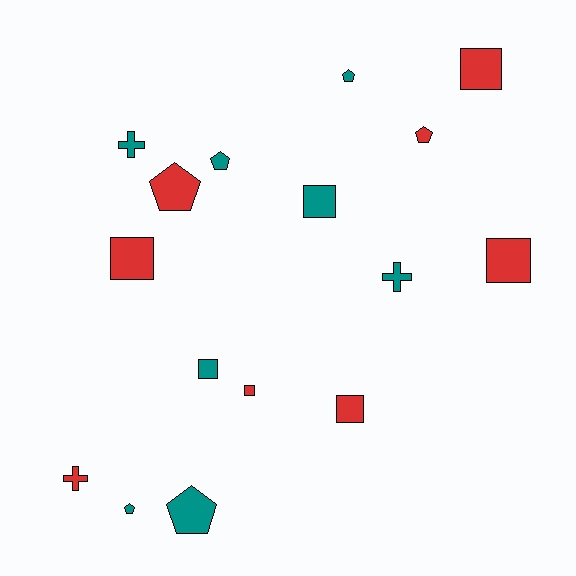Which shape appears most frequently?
Square, with 7 objects.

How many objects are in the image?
There are 16 objects.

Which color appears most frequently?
Red, with 8 objects.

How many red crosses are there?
There is 1 red cross.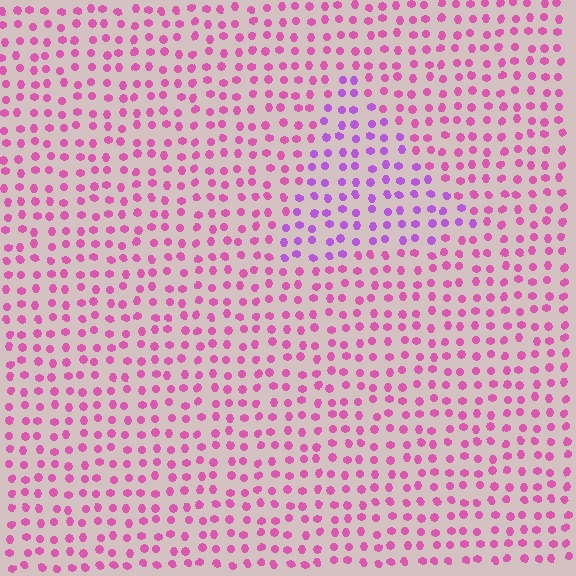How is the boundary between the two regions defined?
The boundary is defined purely by a slight shift in hue (about 36 degrees). Spacing, size, and orientation are identical on both sides.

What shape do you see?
I see a triangle.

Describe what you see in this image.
The image is filled with small pink elements in a uniform arrangement. A triangle-shaped region is visible where the elements are tinted to a slightly different hue, forming a subtle color boundary.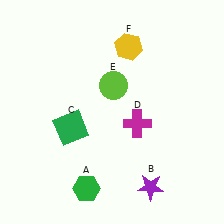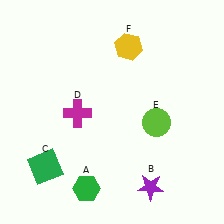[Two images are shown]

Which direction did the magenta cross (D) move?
The magenta cross (D) moved left.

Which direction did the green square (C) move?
The green square (C) moved down.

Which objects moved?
The objects that moved are: the green square (C), the magenta cross (D), the lime circle (E).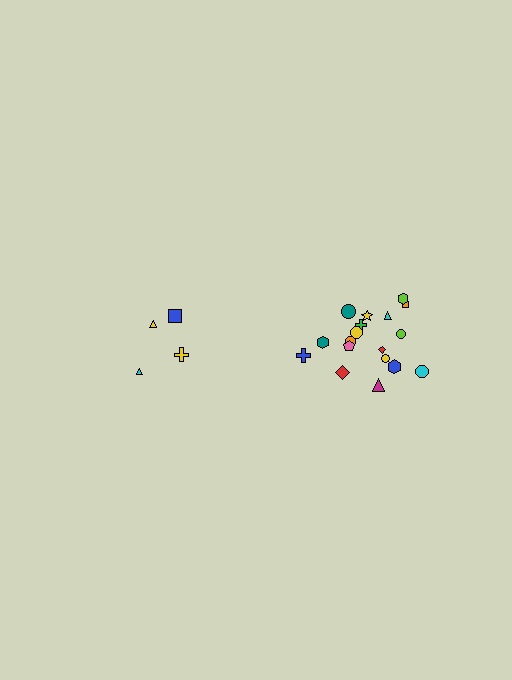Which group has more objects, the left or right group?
The right group.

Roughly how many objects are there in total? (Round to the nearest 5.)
Roughly 20 objects in total.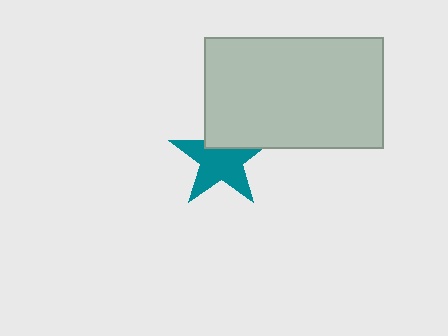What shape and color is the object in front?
The object in front is a light gray rectangle.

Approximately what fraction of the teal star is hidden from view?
Roughly 31% of the teal star is hidden behind the light gray rectangle.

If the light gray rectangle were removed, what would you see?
You would see the complete teal star.